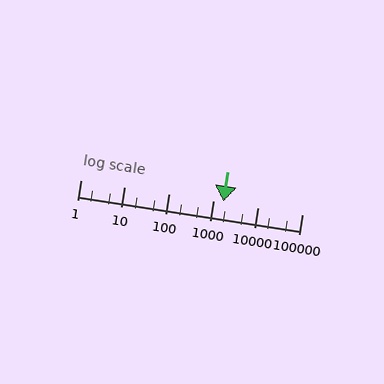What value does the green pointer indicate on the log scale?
The pointer indicates approximately 1700.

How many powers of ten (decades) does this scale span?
The scale spans 5 decades, from 1 to 100000.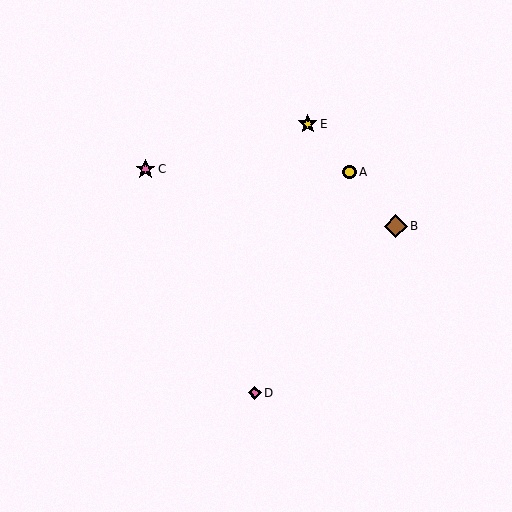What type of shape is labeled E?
Shape E is a yellow star.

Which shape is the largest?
The brown diamond (labeled B) is the largest.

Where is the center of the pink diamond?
The center of the pink diamond is at (255, 393).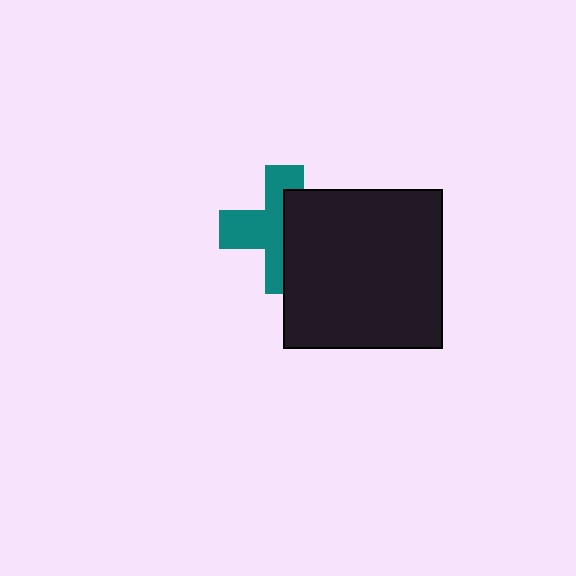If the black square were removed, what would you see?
You would see the complete teal cross.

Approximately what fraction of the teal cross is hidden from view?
Roughly 46% of the teal cross is hidden behind the black square.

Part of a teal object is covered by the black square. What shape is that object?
It is a cross.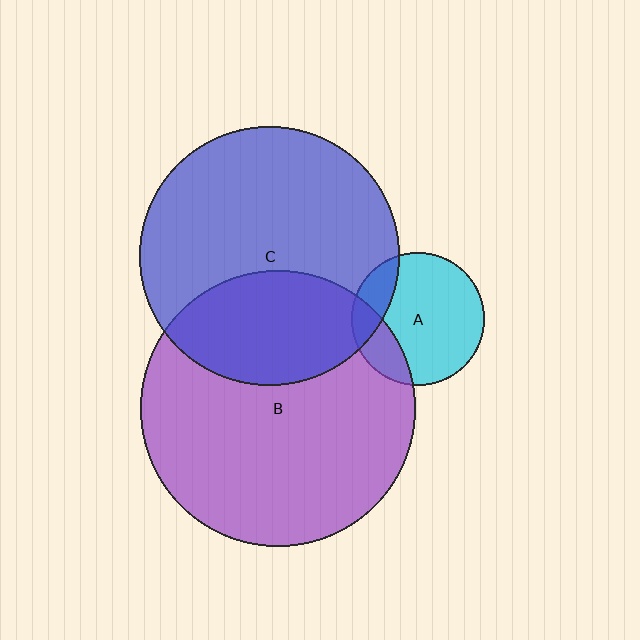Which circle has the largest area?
Circle B (purple).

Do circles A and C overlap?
Yes.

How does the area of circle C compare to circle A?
Approximately 3.8 times.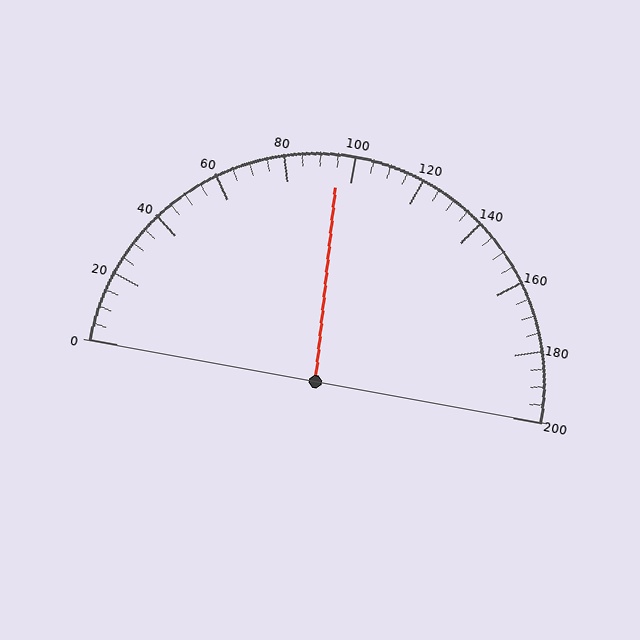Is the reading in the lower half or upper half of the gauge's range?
The reading is in the lower half of the range (0 to 200).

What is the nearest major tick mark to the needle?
The nearest major tick mark is 100.